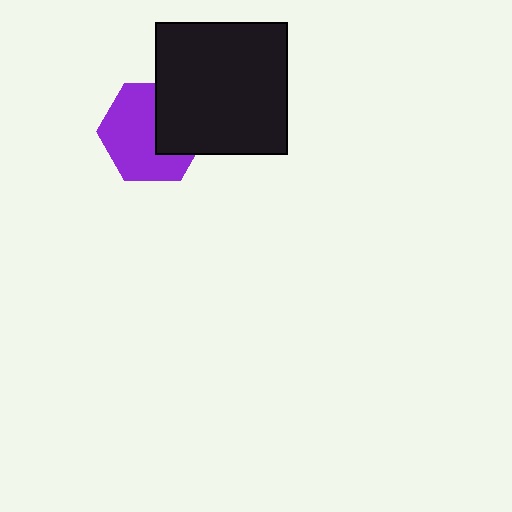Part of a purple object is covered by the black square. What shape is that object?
It is a hexagon.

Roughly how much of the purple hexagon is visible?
About half of it is visible (roughly 64%).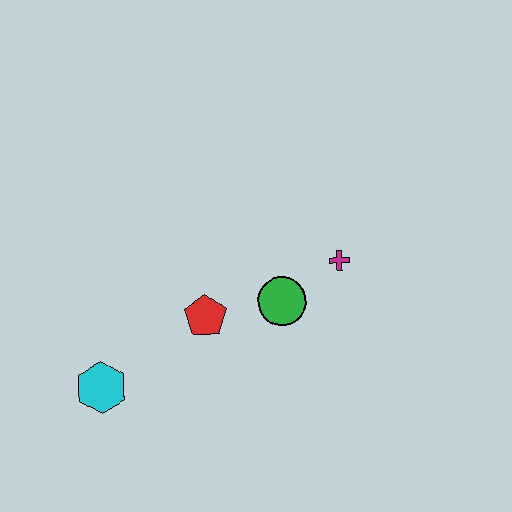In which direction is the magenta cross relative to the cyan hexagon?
The magenta cross is to the right of the cyan hexagon.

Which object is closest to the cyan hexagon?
The red pentagon is closest to the cyan hexagon.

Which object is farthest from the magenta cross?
The cyan hexagon is farthest from the magenta cross.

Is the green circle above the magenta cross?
No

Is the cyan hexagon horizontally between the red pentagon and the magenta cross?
No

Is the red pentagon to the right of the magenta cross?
No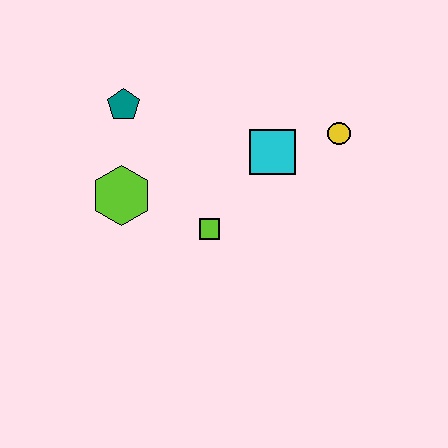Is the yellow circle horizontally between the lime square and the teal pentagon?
No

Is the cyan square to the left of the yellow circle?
Yes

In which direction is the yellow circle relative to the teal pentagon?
The yellow circle is to the right of the teal pentagon.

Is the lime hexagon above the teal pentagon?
No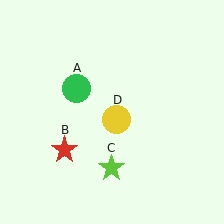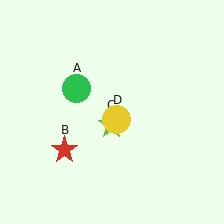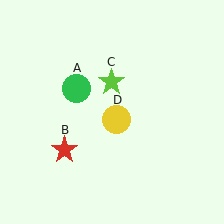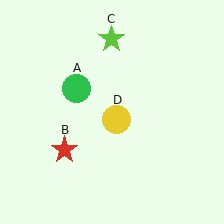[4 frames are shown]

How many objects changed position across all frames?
1 object changed position: lime star (object C).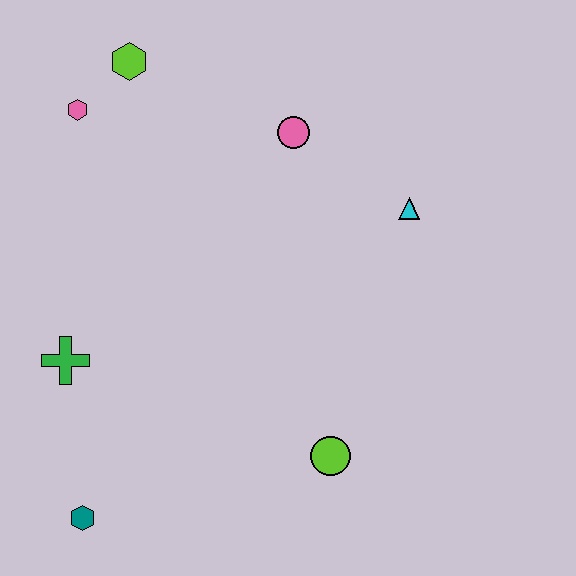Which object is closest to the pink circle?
The cyan triangle is closest to the pink circle.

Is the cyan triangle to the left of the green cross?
No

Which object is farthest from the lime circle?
The lime hexagon is farthest from the lime circle.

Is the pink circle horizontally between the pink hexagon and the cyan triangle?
Yes